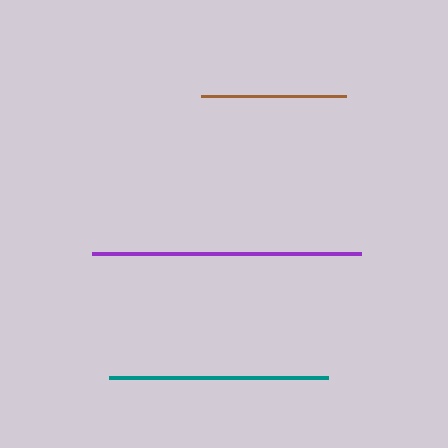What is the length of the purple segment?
The purple segment is approximately 269 pixels long.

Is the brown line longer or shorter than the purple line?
The purple line is longer than the brown line.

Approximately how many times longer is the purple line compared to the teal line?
The purple line is approximately 1.2 times the length of the teal line.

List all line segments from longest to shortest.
From longest to shortest: purple, teal, brown.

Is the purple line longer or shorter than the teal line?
The purple line is longer than the teal line.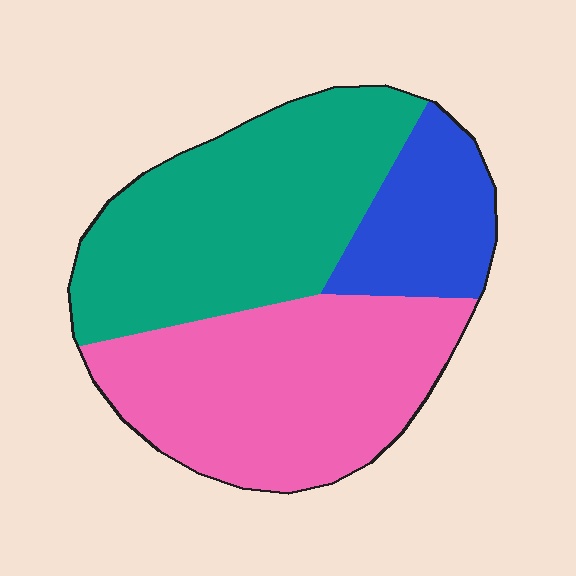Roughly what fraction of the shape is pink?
Pink covers about 40% of the shape.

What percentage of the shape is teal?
Teal takes up between a third and a half of the shape.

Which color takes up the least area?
Blue, at roughly 15%.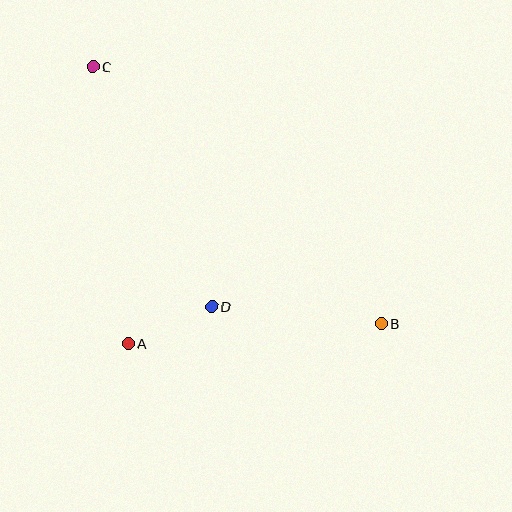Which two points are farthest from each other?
Points B and C are farthest from each other.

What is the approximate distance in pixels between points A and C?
The distance between A and C is approximately 279 pixels.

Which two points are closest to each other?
Points A and D are closest to each other.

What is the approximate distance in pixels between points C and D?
The distance between C and D is approximately 268 pixels.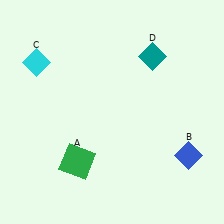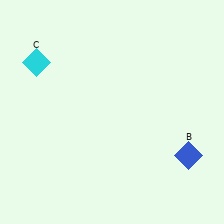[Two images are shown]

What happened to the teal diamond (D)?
The teal diamond (D) was removed in Image 2. It was in the top-right area of Image 1.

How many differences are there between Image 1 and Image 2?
There are 2 differences between the two images.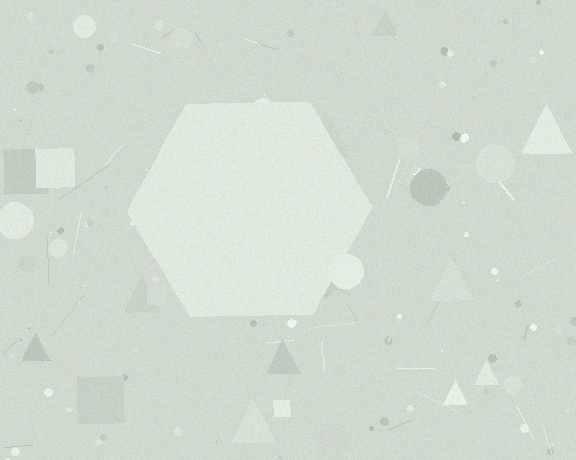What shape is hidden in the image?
A hexagon is hidden in the image.